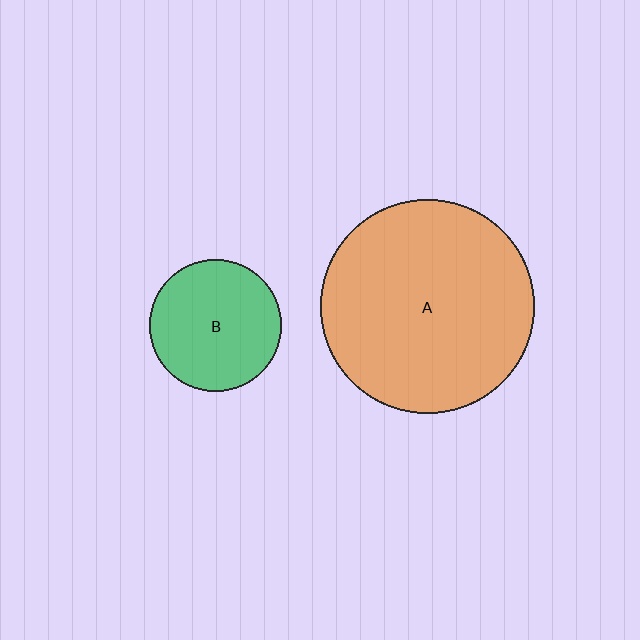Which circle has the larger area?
Circle A (orange).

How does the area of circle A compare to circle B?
Approximately 2.6 times.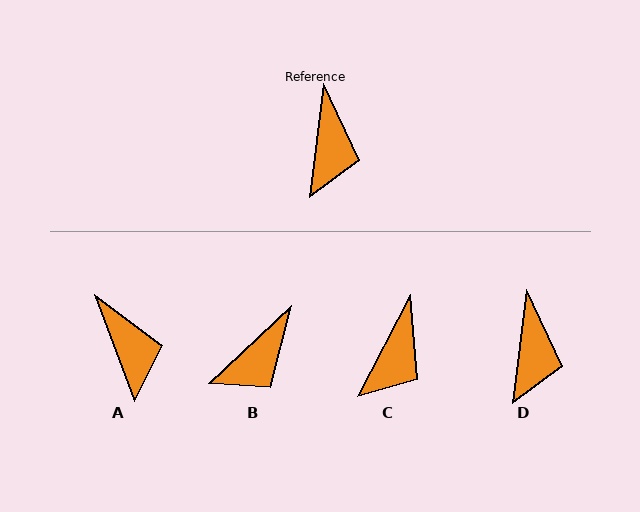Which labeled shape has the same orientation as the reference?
D.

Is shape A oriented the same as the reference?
No, it is off by about 28 degrees.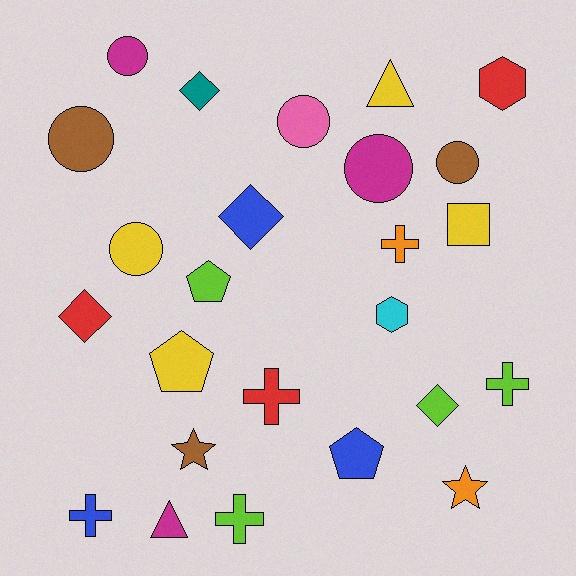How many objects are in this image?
There are 25 objects.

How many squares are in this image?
There is 1 square.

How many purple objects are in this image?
There are no purple objects.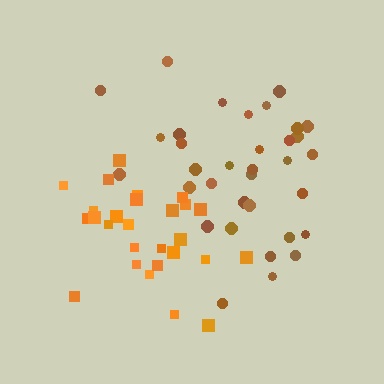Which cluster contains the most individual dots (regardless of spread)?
Brown (34).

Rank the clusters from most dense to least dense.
orange, brown.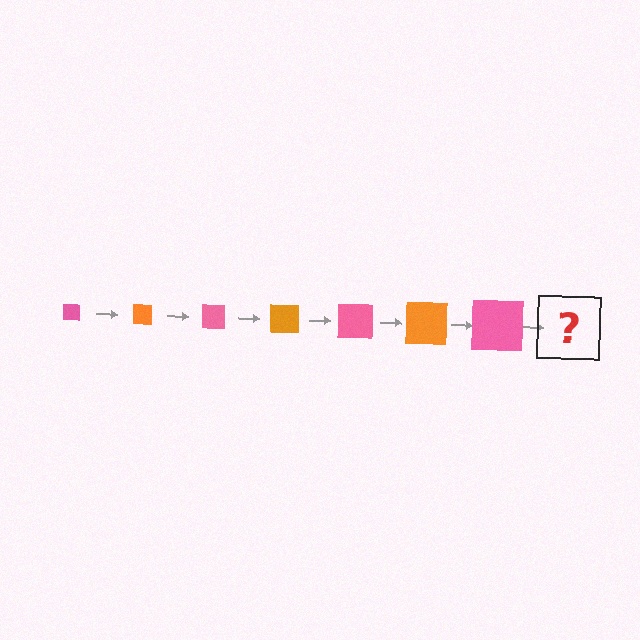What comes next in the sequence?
The next element should be an orange square, larger than the previous one.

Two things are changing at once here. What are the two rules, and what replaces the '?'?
The two rules are that the square grows larger each step and the color cycles through pink and orange. The '?' should be an orange square, larger than the previous one.